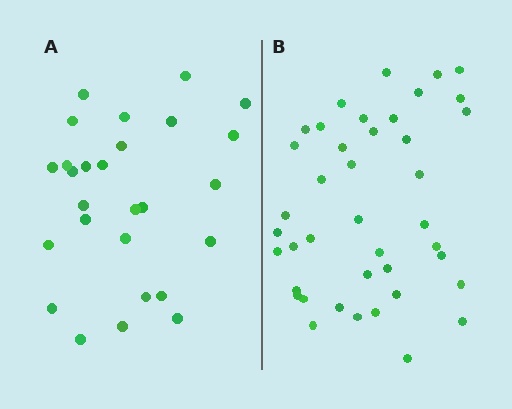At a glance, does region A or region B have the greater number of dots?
Region B (the right region) has more dots.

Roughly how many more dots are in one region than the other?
Region B has approximately 15 more dots than region A.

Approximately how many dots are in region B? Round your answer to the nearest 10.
About 40 dots. (The exact count is 41, which rounds to 40.)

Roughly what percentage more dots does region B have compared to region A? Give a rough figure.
About 50% more.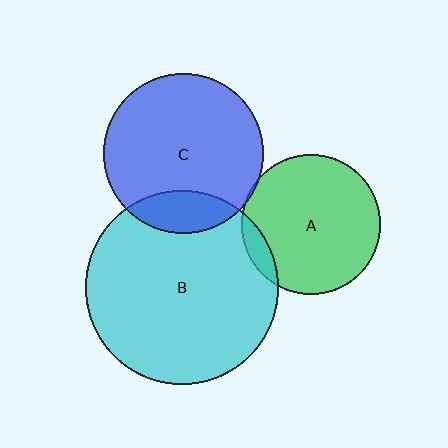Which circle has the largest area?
Circle B (cyan).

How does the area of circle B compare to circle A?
Approximately 1.9 times.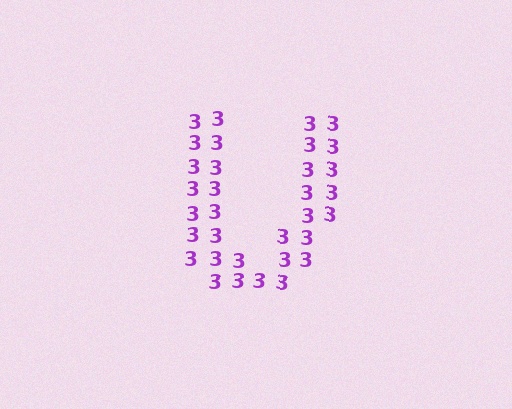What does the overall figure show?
The overall figure shows the letter U.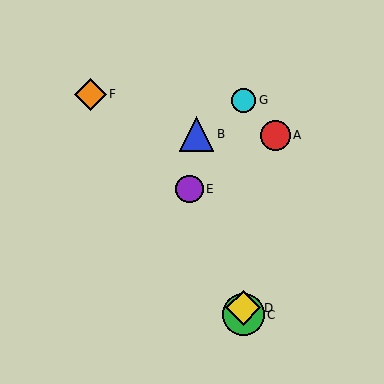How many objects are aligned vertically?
3 objects (C, D, G) are aligned vertically.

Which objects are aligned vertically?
Objects C, D, G are aligned vertically.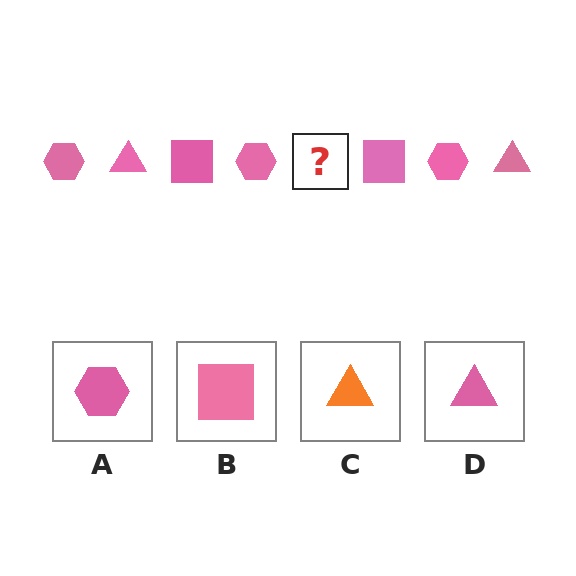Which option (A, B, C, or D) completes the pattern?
D.